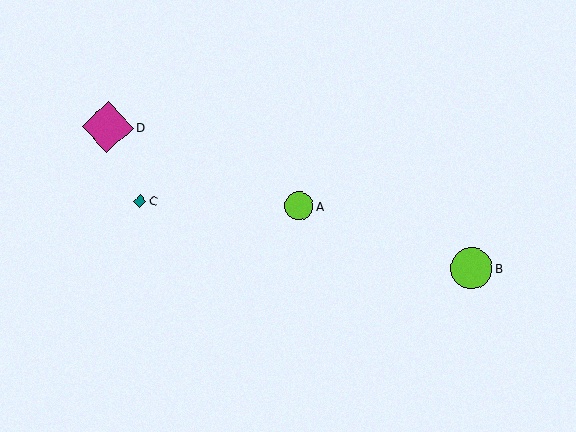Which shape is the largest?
The magenta diamond (labeled D) is the largest.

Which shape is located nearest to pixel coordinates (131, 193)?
The teal diamond (labeled C) at (140, 201) is nearest to that location.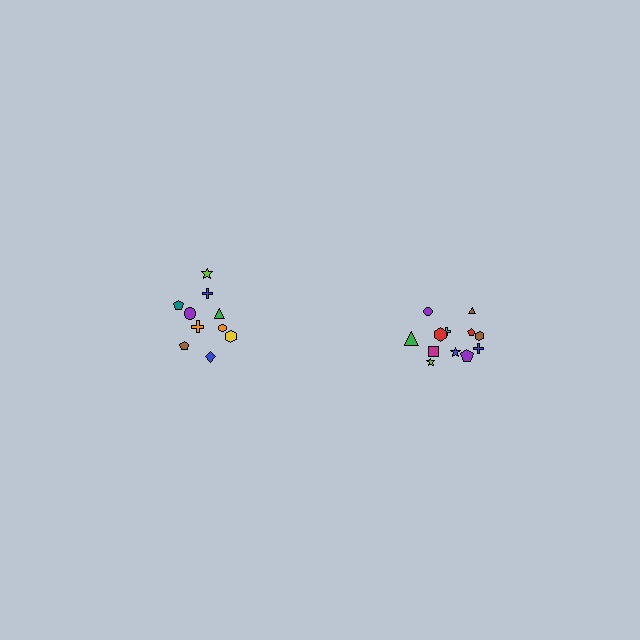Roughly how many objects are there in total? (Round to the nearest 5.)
Roughly 20 objects in total.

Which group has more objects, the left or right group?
The right group.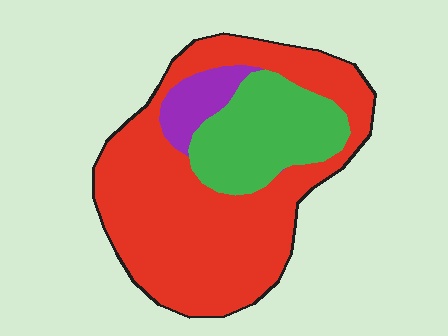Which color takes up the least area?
Purple, at roughly 10%.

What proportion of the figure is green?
Green takes up about one quarter (1/4) of the figure.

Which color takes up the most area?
Red, at roughly 70%.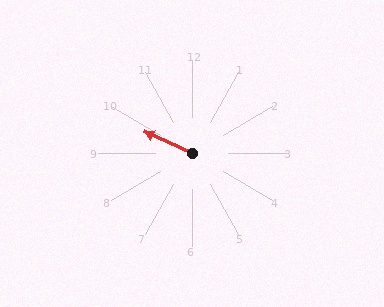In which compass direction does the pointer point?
Northwest.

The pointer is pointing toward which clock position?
Roughly 10 o'clock.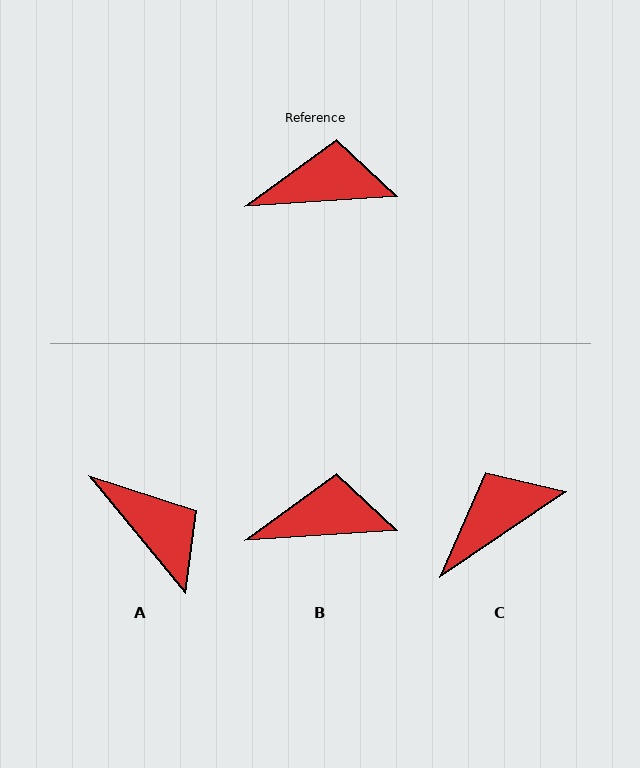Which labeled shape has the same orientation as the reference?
B.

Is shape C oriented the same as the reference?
No, it is off by about 30 degrees.